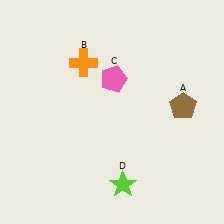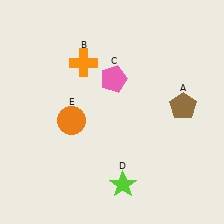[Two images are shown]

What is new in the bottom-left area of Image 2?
An orange circle (E) was added in the bottom-left area of Image 2.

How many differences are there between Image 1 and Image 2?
There is 1 difference between the two images.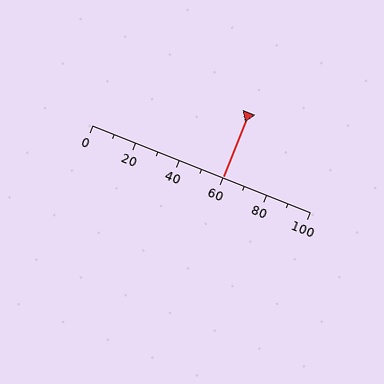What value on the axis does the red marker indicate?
The marker indicates approximately 60.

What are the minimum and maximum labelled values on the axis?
The axis runs from 0 to 100.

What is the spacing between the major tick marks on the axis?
The major ticks are spaced 20 apart.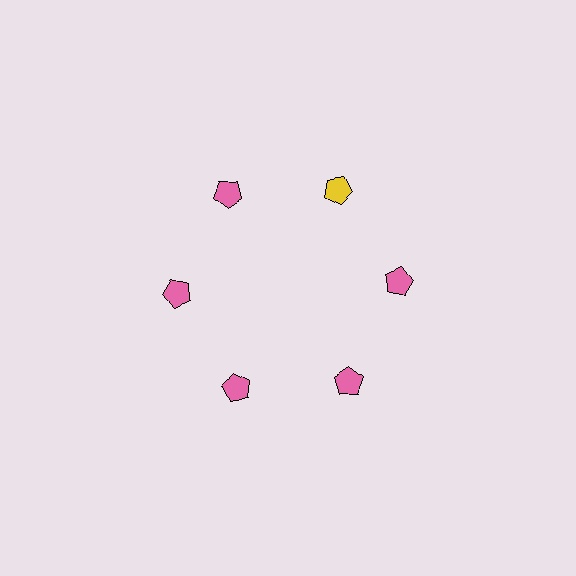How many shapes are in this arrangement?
There are 6 shapes arranged in a ring pattern.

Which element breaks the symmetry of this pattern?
The yellow pentagon at roughly the 1 o'clock position breaks the symmetry. All other shapes are pink pentagons.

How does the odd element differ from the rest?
It has a different color: yellow instead of pink.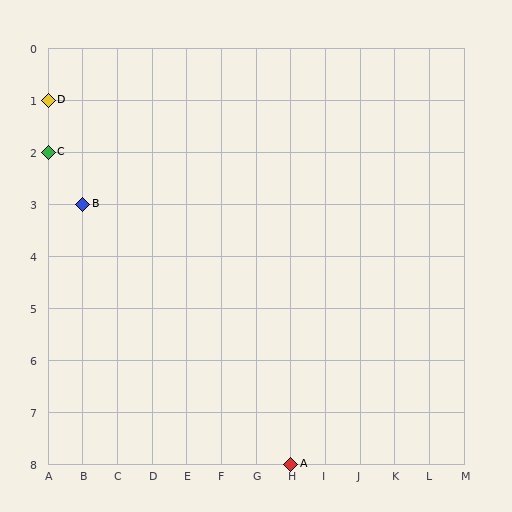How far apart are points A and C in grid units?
Points A and C are 7 columns and 6 rows apart (about 9.2 grid units diagonally).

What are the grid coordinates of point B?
Point B is at grid coordinates (B, 3).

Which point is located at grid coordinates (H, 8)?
Point A is at (H, 8).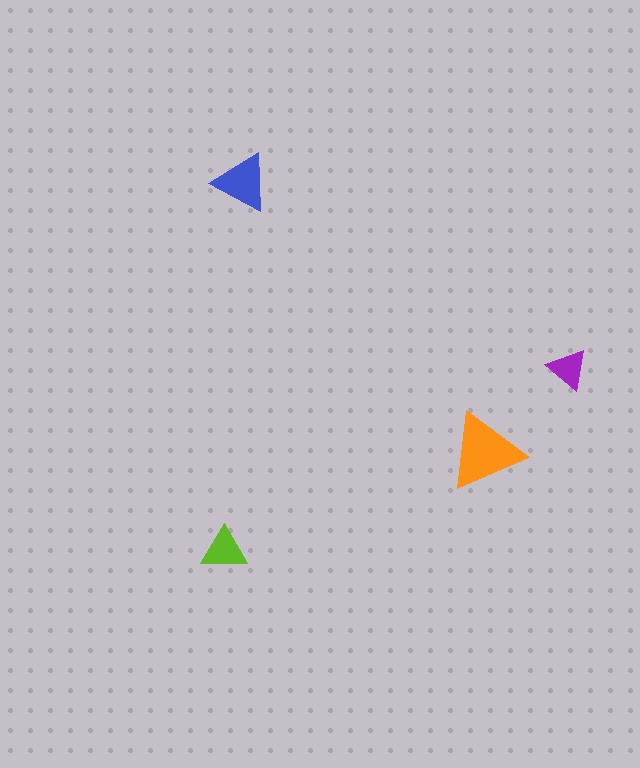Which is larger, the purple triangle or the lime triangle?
The lime one.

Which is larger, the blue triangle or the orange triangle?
The orange one.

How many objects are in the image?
There are 4 objects in the image.